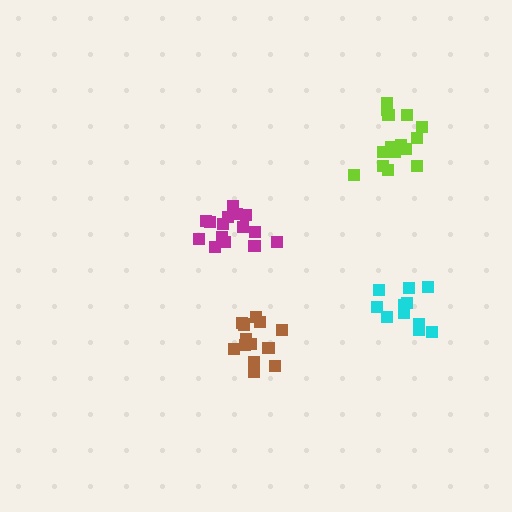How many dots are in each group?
Group 1: 15 dots, Group 2: 15 dots, Group 3: 15 dots, Group 4: 11 dots (56 total).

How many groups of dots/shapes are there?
There are 4 groups.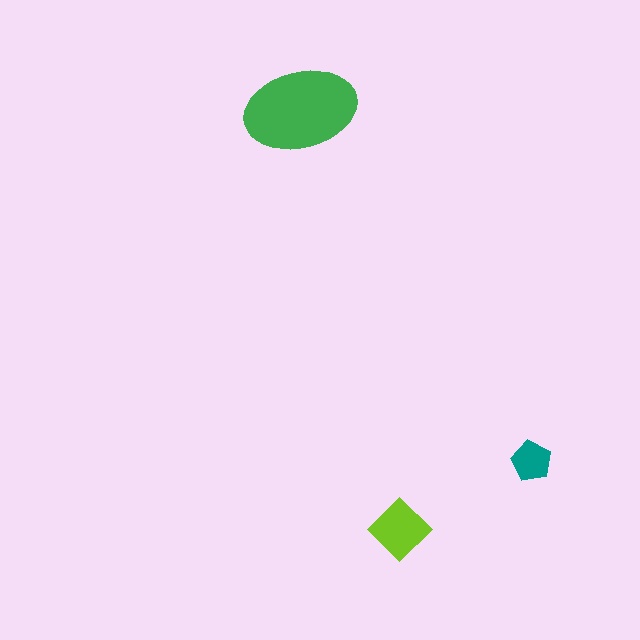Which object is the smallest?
The teal pentagon.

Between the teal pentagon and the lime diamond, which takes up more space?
The lime diamond.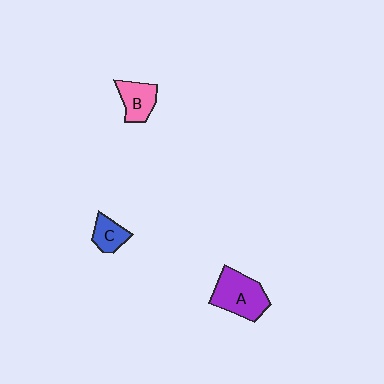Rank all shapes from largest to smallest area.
From largest to smallest: A (purple), B (pink), C (blue).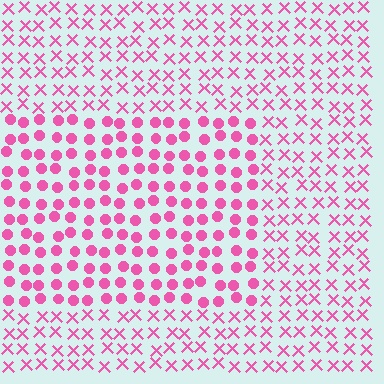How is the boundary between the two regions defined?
The boundary is defined by a change in element shape: circles inside vs. X marks outside. All elements share the same color and spacing.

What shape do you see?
I see a rectangle.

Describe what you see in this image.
The image is filled with small pink elements arranged in a uniform grid. A rectangle-shaped region contains circles, while the surrounding area contains X marks. The boundary is defined purely by the change in element shape.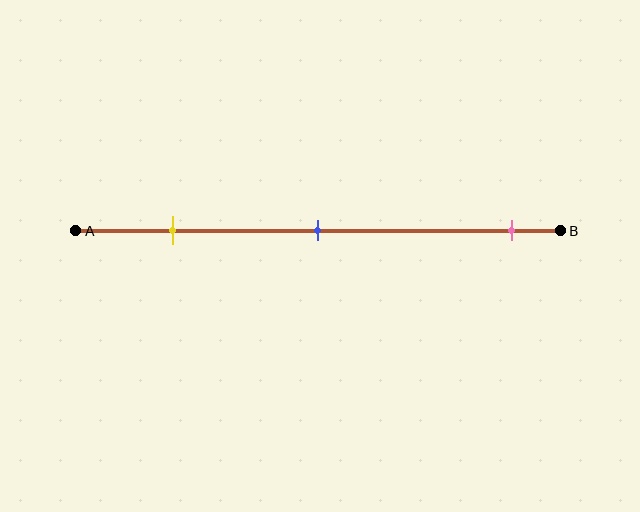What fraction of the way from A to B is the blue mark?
The blue mark is approximately 50% (0.5) of the way from A to B.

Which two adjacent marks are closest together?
The yellow and blue marks are the closest adjacent pair.